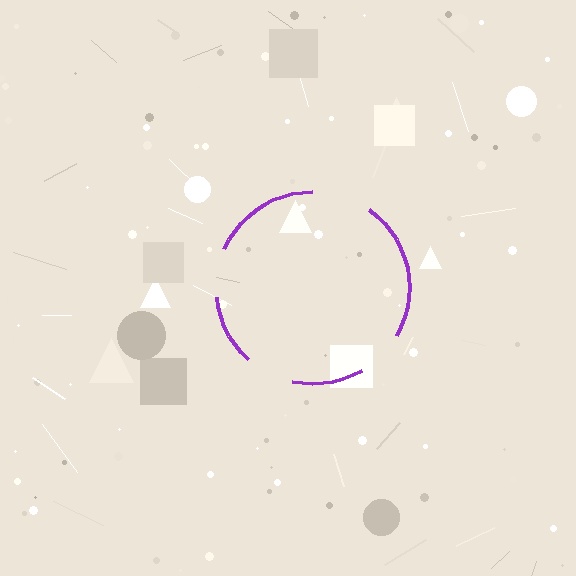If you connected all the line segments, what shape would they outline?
They would outline a circle.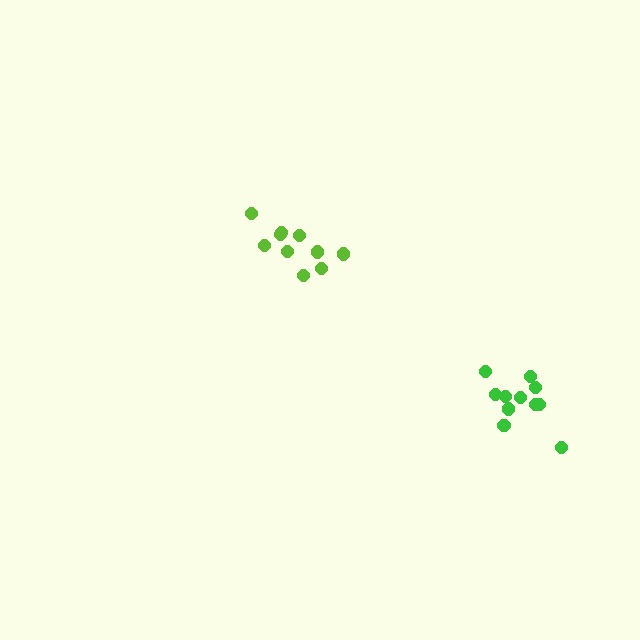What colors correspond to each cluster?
The clusters are colored: lime, green.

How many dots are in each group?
Group 1: 10 dots, Group 2: 11 dots (21 total).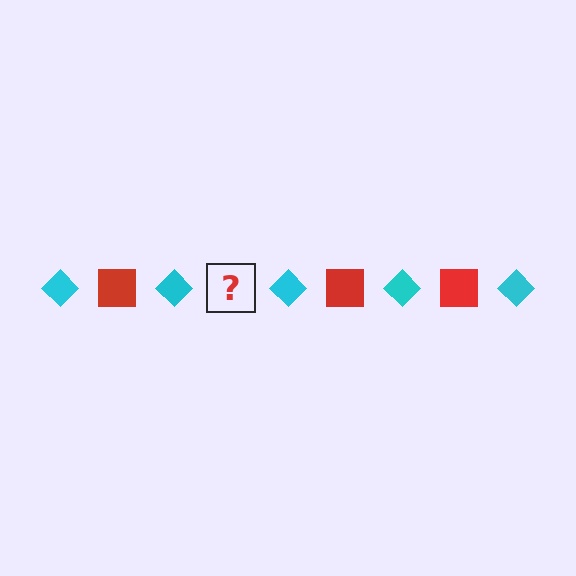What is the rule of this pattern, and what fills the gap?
The rule is that the pattern alternates between cyan diamond and red square. The gap should be filled with a red square.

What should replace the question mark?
The question mark should be replaced with a red square.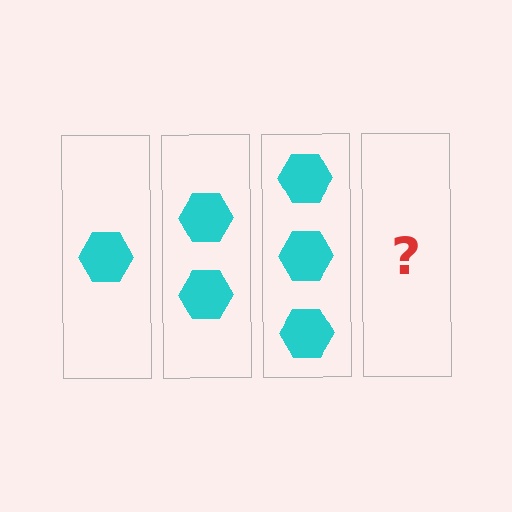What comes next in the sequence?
The next element should be 4 hexagons.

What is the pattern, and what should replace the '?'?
The pattern is that each step adds one more hexagon. The '?' should be 4 hexagons.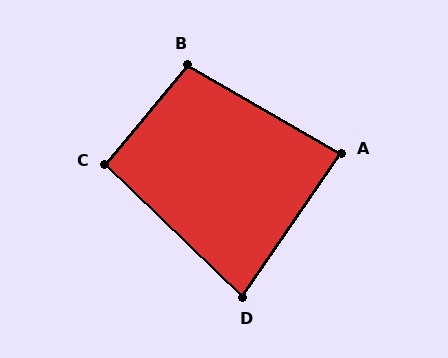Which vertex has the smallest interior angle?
D, at approximately 80 degrees.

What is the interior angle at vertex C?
Approximately 94 degrees (approximately right).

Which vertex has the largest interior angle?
B, at approximately 100 degrees.